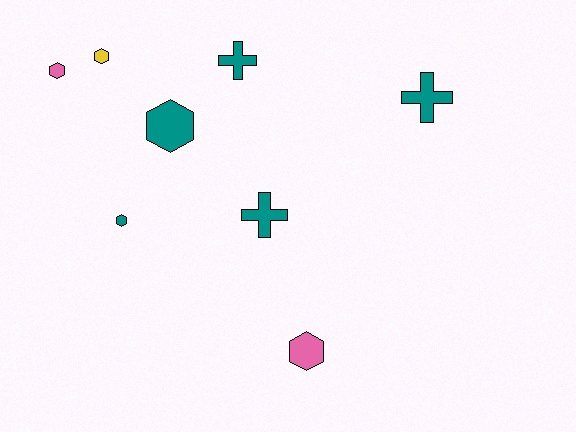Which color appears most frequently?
Teal, with 5 objects.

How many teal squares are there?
There are no teal squares.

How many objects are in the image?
There are 8 objects.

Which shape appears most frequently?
Hexagon, with 5 objects.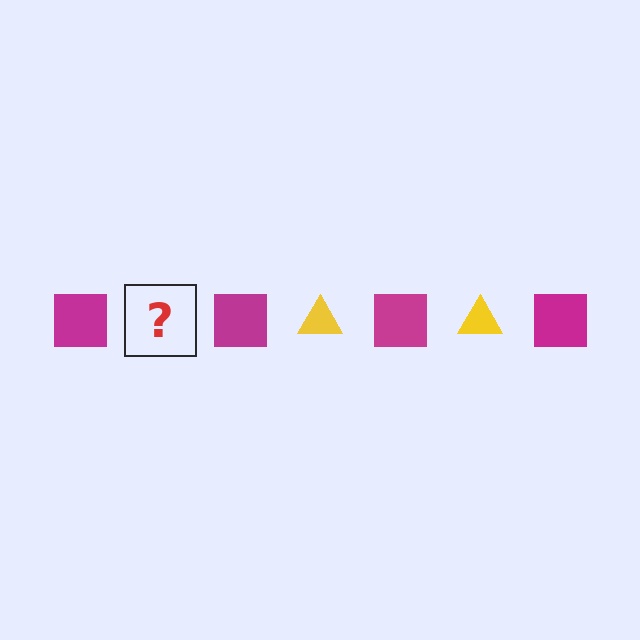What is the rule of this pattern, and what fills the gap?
The rule is that the pattern alternates between magenta square and yellow triangle. The gap should be filled with a yellow triangle.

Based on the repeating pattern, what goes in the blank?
The blank should be a yellow triangle.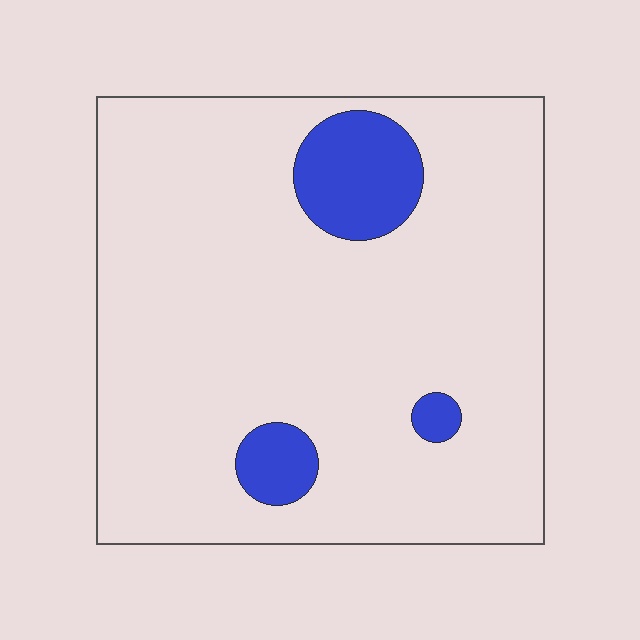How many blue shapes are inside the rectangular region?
3.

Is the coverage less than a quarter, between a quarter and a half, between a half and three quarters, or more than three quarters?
Less than a quarter.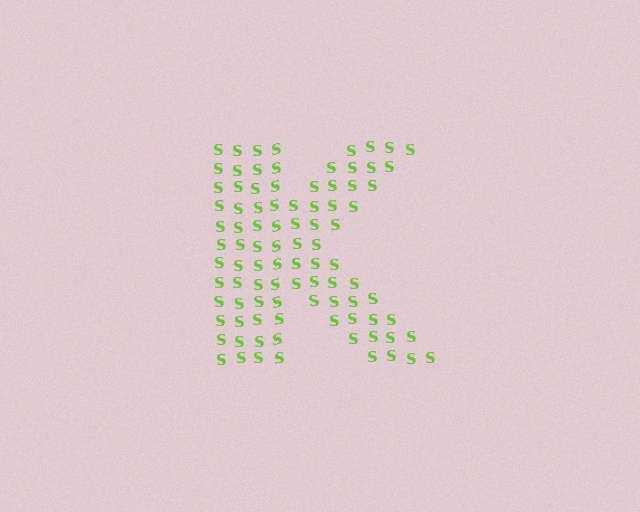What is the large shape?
The large shape is the letter K.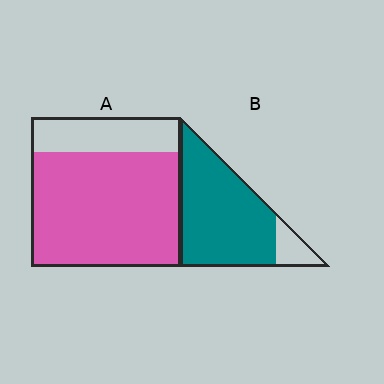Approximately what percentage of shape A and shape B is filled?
A is approximately 75% and B is approximately 85%.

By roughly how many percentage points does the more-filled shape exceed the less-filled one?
By roughly 10 percentage points (B over A).